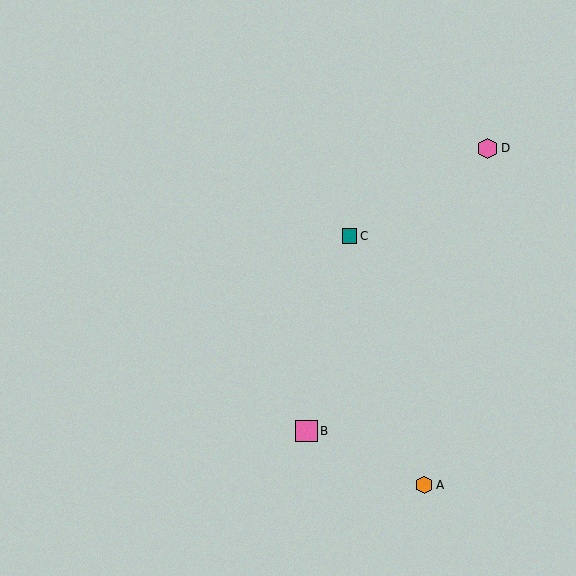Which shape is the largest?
The pink square (labeled B) is the largest.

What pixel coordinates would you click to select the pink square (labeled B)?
Click at (306, 431) to select the pink square B.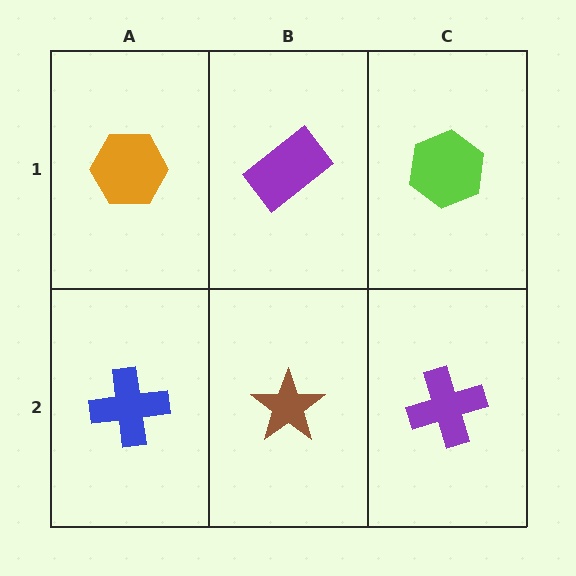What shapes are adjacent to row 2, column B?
A purple rectangle (row 1, column B), a blue cross (row 2, column A), a purple cross (row 2, column C).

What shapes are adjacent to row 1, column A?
A blue cross (row 2, column A), a purple rectangle (row 1, column B).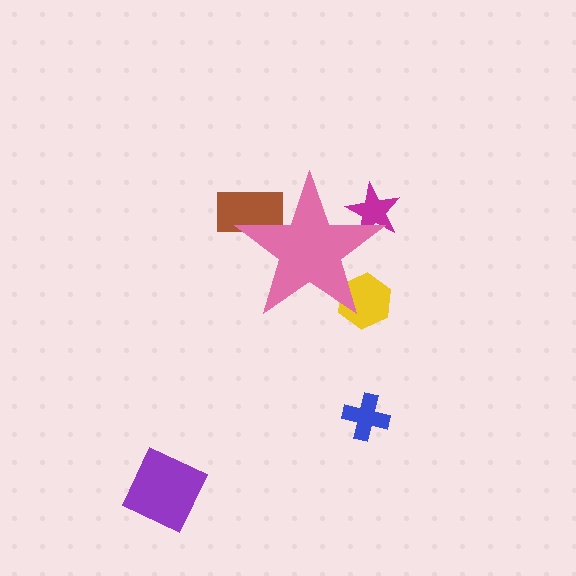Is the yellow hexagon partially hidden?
Yes, the yellow hexagon is partially hidden behind the pink star.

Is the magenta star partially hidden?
Yes, the magenta star is partially hidden behind the pink star.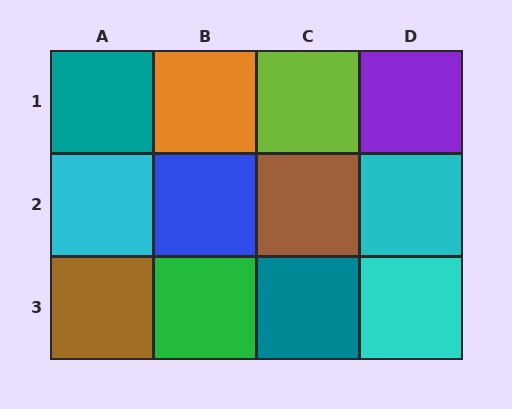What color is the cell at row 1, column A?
Teal.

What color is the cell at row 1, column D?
Purple.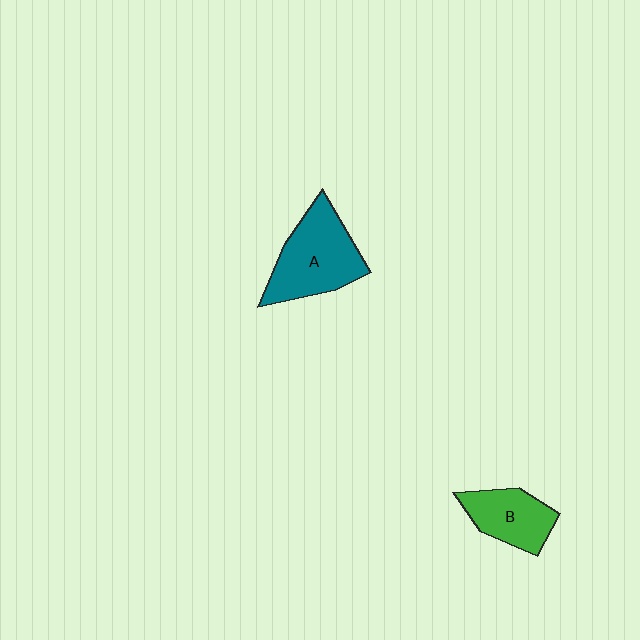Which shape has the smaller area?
Shape B (green).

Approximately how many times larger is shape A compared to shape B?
Approximately 1.5 times.